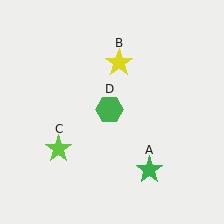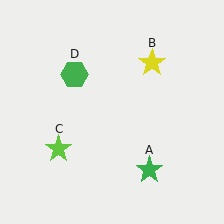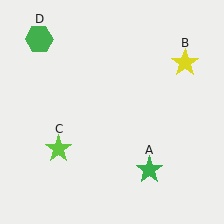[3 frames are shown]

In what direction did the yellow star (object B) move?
The yellow star (object B) moved right.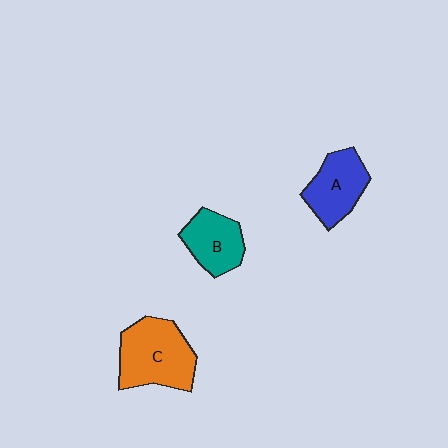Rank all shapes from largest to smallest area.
From largest to smallest: C (orange), A (blue), B (teal).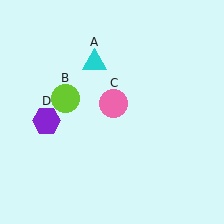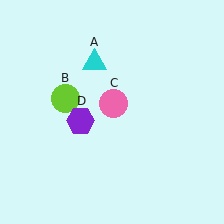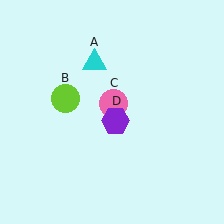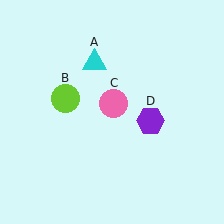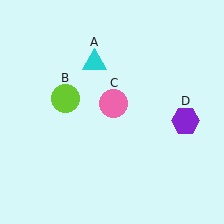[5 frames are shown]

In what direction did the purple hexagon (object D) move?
The purple hexagon (object D) moved right.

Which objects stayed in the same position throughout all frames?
Cyan triangle (object A) and lime circle (object B) and pink circle (object C) remained stationary.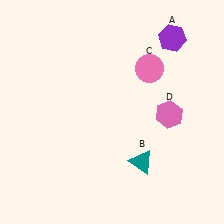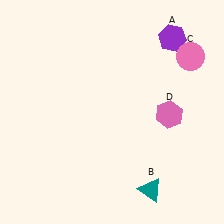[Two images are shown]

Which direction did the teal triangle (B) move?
The teal triangle (B) moved down.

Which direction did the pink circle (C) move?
The pink circle (C) moved right.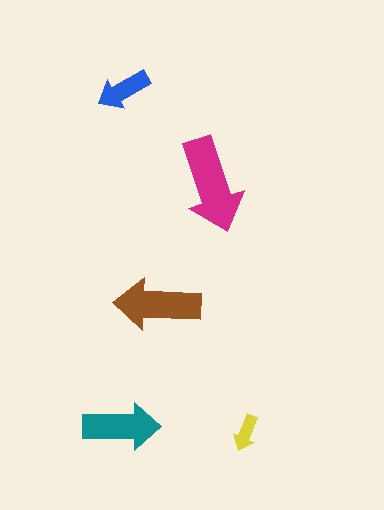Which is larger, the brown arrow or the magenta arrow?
The magenta one.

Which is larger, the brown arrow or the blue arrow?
The brown one.